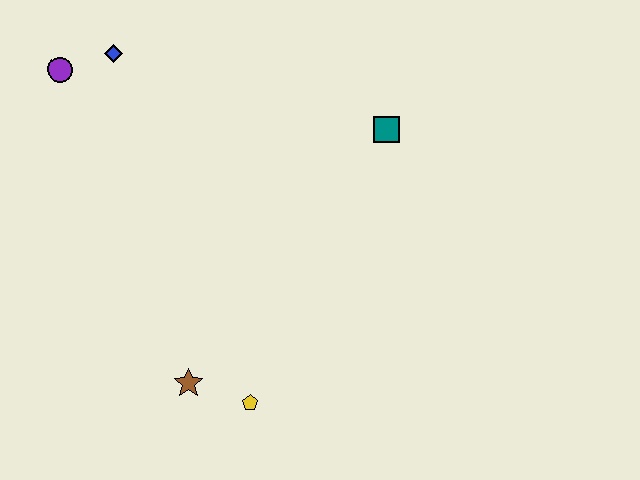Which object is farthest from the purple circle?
The yellow pentagon is farthest from the purple circle.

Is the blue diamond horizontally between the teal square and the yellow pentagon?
No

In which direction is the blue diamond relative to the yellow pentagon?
The blue diamond is above the yellow pentagon.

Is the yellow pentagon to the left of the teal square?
Yes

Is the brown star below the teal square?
Yes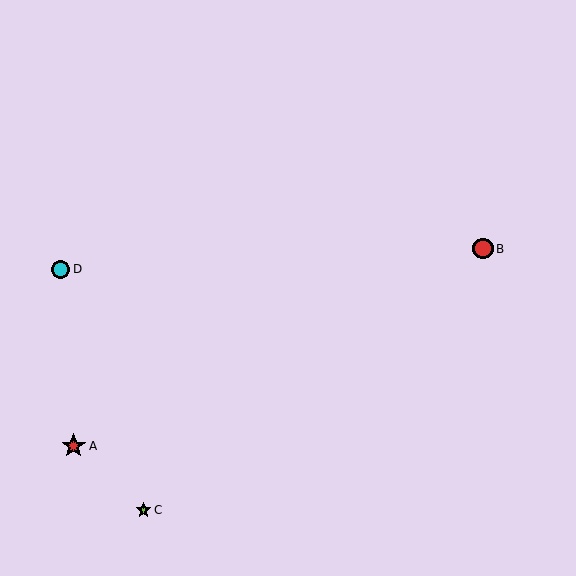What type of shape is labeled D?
Shape D is a cyan circle.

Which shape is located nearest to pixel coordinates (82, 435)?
The red star (labeled A) at (74, 446) is nearest to that location.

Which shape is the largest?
The red star (labeled A) is the largest.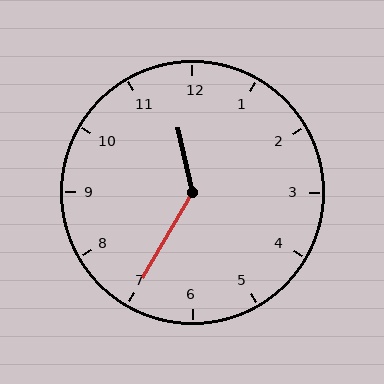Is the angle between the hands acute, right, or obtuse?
It is obtuse.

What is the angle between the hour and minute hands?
Approximately 138 degrees.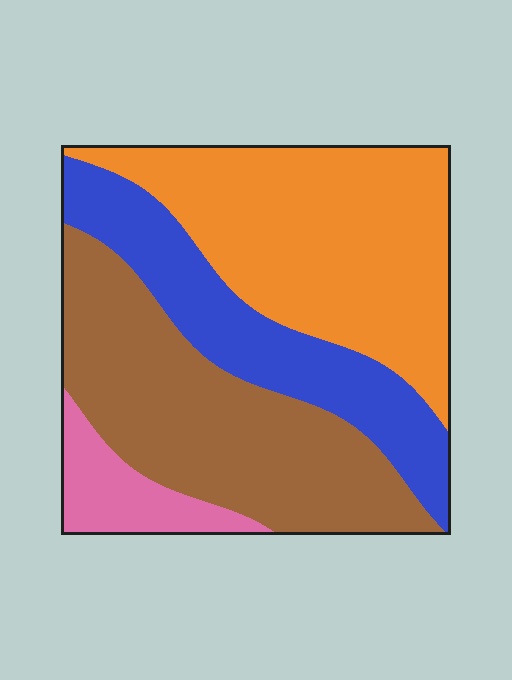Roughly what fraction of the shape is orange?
Orange takes up about three eighths (3/8) of the shape.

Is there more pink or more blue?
Blue.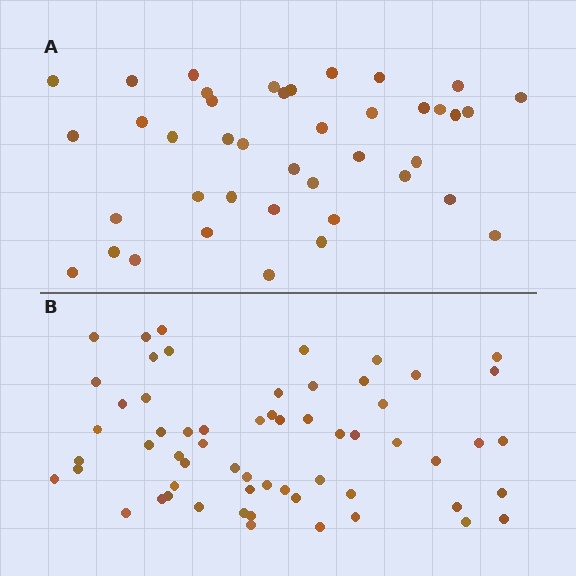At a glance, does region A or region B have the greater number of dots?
Region B (the bottom region) has more dots.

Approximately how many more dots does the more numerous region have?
Region B has approximately 20 more dots than region A.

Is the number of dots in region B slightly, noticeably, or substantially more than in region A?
Region B has substantially more. The ratio is roughly 1.5 to 1.